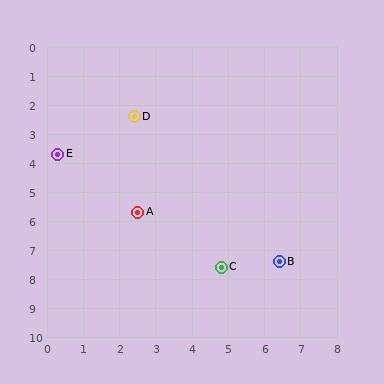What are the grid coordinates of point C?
Point C is at approximately (4.8, 7.6).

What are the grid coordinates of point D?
Point D is at approximately (2.4, 2.4).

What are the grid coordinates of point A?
Point A is at approximately (2.5, 5.7).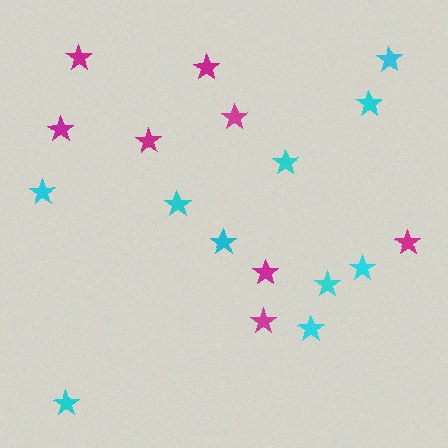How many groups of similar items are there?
There are 2 groups: one group of magenta stars (8) and one group of cyan stars (10).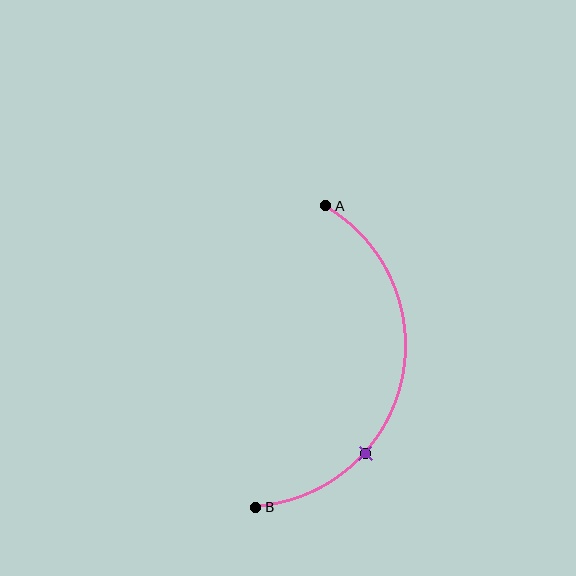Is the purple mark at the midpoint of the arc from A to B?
No. The purple mark lies on the arc but is closer to endpoint B. The arc midpoint would be at the point on the curve equidistant along the arc from both A and B.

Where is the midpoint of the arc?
The arc midpoint is the point on the curve farthest from the straight line joining A and B. It sits to the right of that line.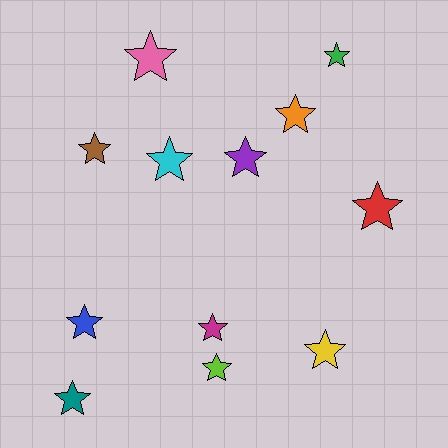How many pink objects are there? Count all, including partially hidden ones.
There is 1 pink object.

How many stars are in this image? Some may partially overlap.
There are 12 stars.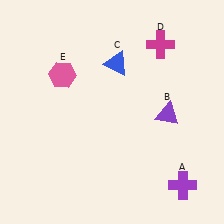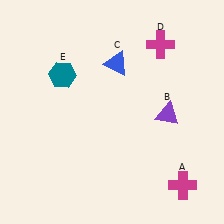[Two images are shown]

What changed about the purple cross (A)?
In Image 1, A is purple. In Image 2, it changed to magenta.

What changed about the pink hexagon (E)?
In Image 1, E is pink. In Image 2, it changed to teal.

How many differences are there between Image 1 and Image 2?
There are 2 differences between the two images.